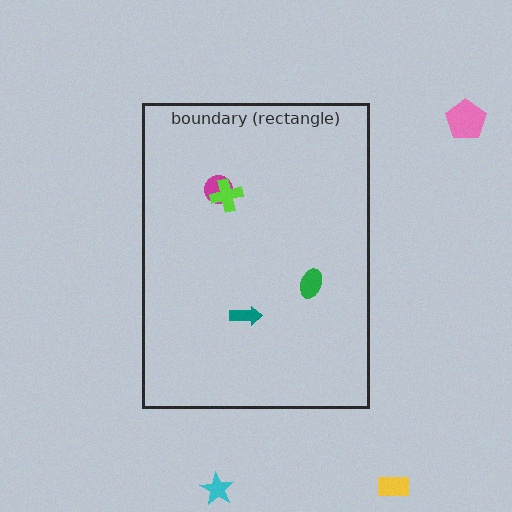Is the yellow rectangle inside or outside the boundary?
Outside.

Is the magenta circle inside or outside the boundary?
Inside.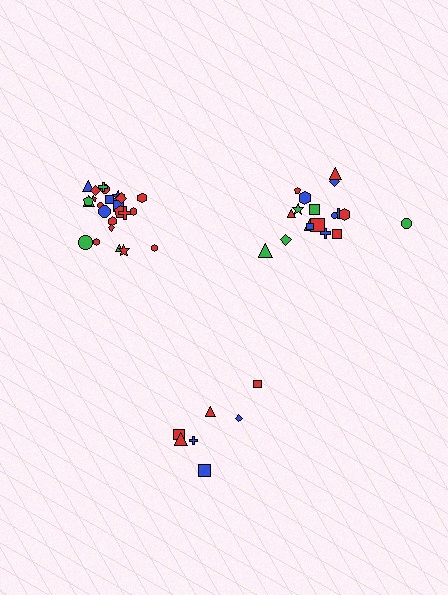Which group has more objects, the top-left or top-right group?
The top-left group.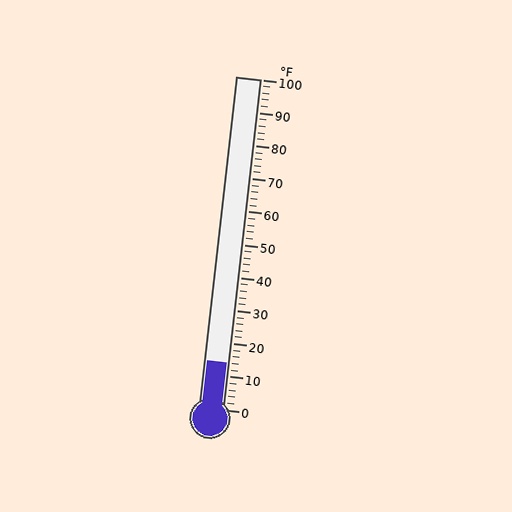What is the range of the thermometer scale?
The thermometer scale ranges from 0°F to 100°F.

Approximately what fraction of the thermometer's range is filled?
The thermometer is filled to approximately 15% of its range.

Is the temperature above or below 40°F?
The temperature is below 40°F.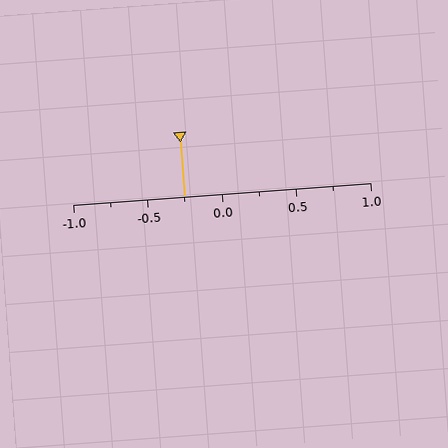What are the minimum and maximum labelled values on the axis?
The axis runs from -1.0 to 1.0.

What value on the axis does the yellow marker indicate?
The marker indicates approximately -0.25.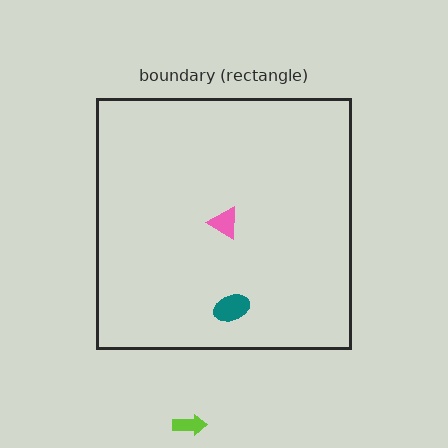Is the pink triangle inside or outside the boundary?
Inside.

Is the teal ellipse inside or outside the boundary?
Inside.